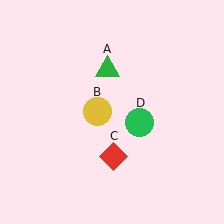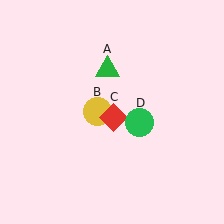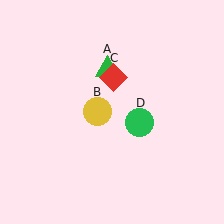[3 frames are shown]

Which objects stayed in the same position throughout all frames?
Green triangle (object A) and yellow circle (object B) and green circle (object D) remained stationary.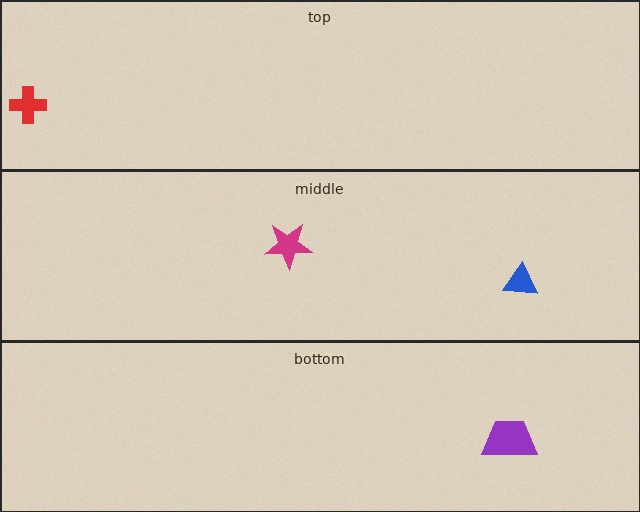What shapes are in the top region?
The red cross.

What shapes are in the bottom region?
The purple trapezoid.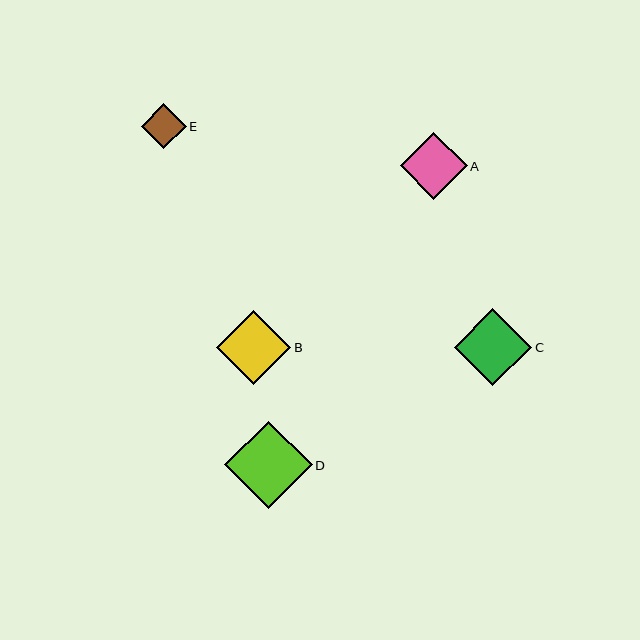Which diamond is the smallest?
Diamond E is the smallest with a size of approximately 45 pixels.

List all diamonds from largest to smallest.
From largest to smallest: D, C, B, A, E.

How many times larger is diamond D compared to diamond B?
Diamond D is approximately 1.2 times the size of diamond B.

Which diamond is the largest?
Diamond D is the largest with a size of approximately 87 pixels.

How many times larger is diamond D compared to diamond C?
Diamond D is approximately 1.1 times the size of diamond C.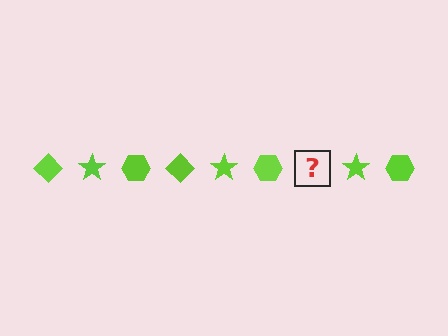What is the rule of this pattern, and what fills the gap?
The rule is that the pattern cycles through diamond, star, hexagon shapes in lime. The gap should be filled with a lime diamond.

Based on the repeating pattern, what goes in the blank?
The blank should be a lime diamond.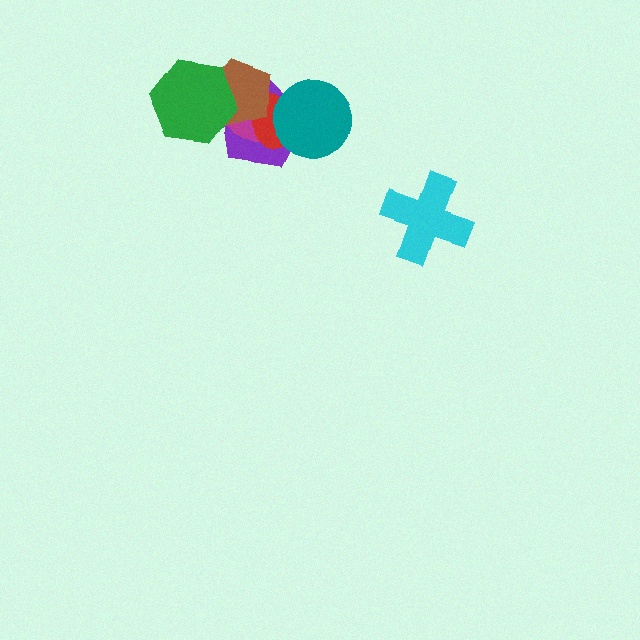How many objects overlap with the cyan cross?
0 objects overlap with the cyan cross.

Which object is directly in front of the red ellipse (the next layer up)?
The teal circle is directly in front of the red ellipse.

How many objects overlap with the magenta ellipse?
4 objects overlap with the magenta ellipse.